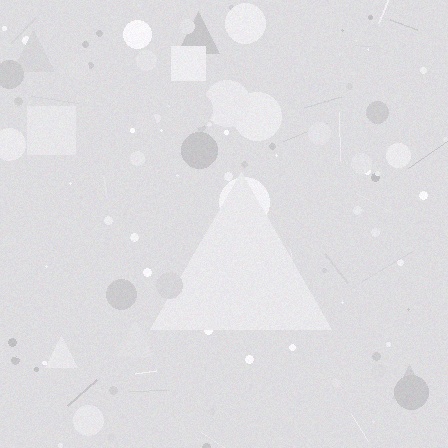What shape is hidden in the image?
A triangle is hidden in the image.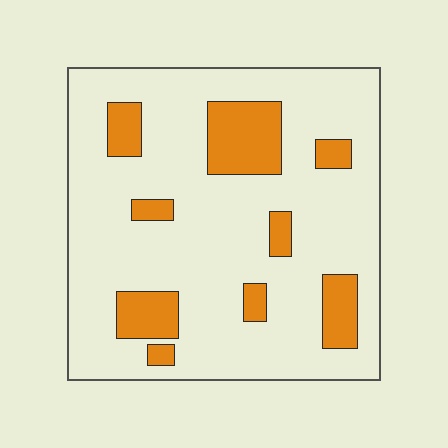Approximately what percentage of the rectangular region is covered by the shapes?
Approximately 20%.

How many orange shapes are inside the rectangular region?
9.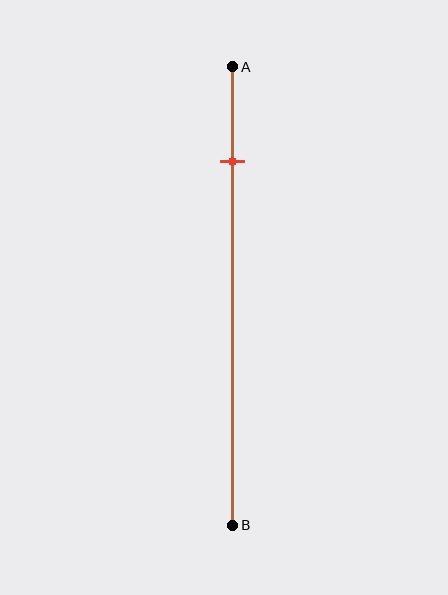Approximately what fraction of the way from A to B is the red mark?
The red mark is approximately 20% of the way from A to B.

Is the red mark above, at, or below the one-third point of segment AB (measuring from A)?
The red mark is above the one-third point of segment AB.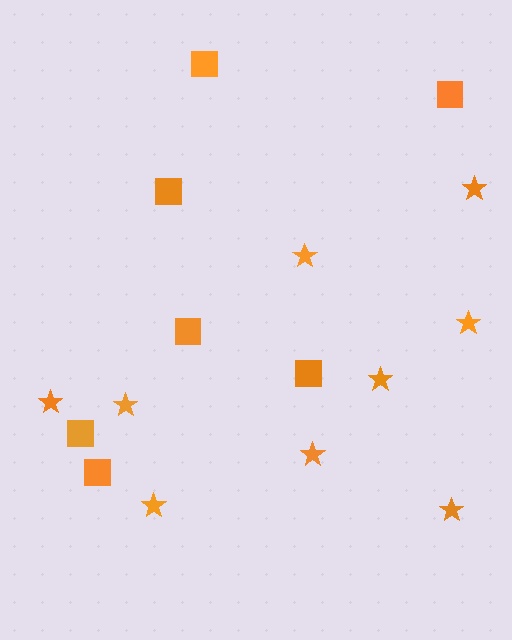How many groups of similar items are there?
There are 2 groups: one group of squares (7) and one group of stars (9).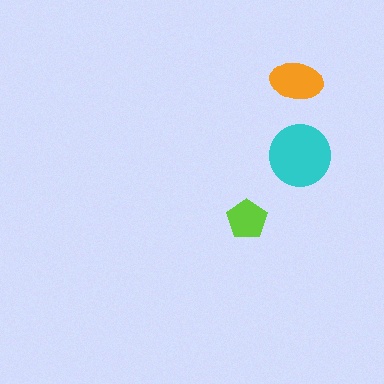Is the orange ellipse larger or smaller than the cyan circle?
Smaller.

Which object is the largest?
The cyan circle.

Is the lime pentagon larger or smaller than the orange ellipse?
Smaller.